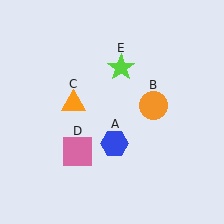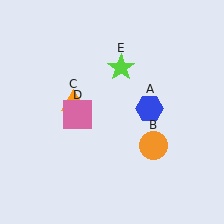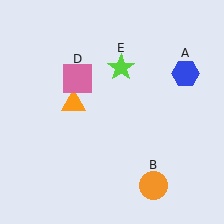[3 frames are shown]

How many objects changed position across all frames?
3 objects changed position: blue hexagon (object A), orange circle (object B), pink square (object D).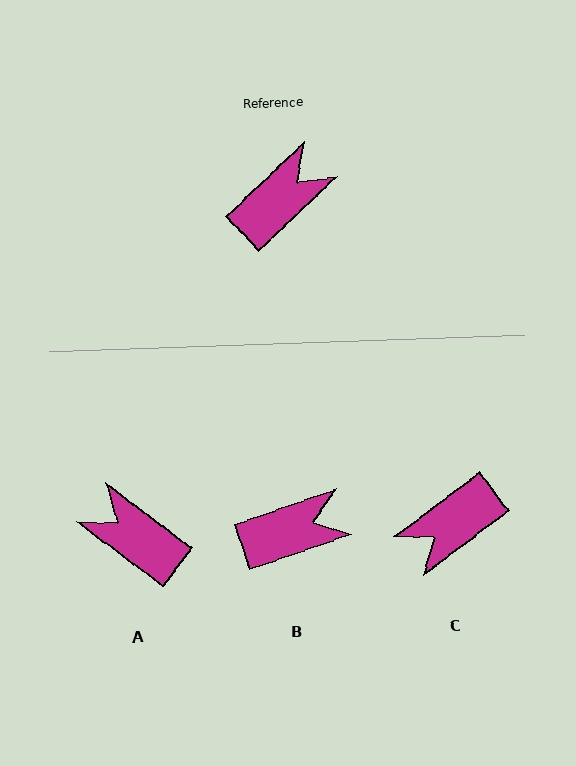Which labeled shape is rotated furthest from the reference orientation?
C, about 174 degrees away.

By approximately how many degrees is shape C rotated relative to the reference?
Approximately 174 degrees counter-clockwise.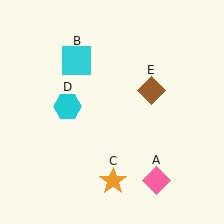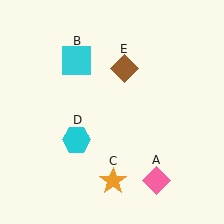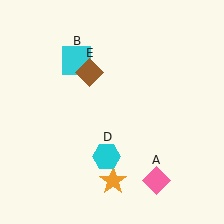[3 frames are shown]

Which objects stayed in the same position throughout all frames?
Pink diamond (object A) and cyan square (object B) and orange star (object C) remained stationary.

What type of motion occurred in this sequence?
The cyan hexagon (object D), brown diamond (object E) rotated counterclockwise around the center of the scene.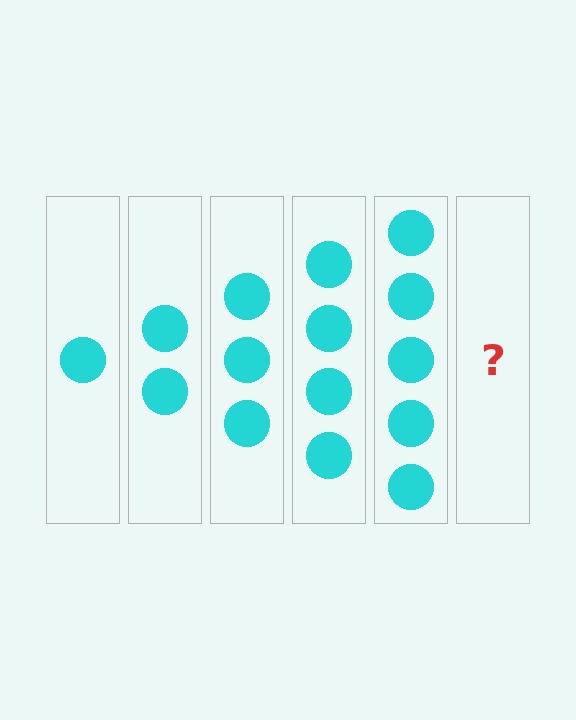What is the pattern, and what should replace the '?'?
The pattern is that each step adds one more circle. The '?' should be 6 circles.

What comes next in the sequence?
The next element should be 6 circles.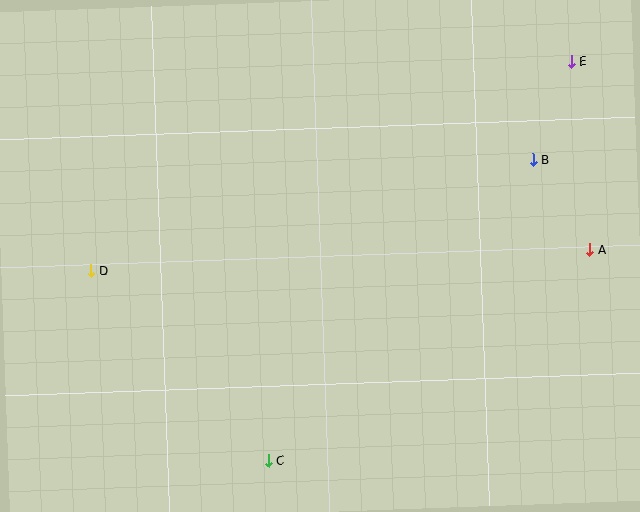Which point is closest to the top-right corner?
Point E is closest to the top-right corner.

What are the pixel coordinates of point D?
Point D is at (91, 271).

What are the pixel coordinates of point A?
Point A is at (590, 250).